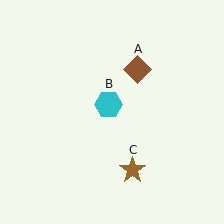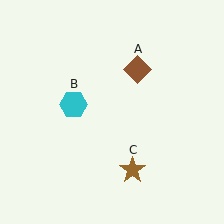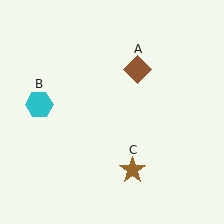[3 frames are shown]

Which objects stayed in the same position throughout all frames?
Brown diamond (object A) and brown star (object C) remained stationary.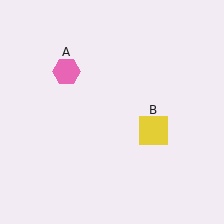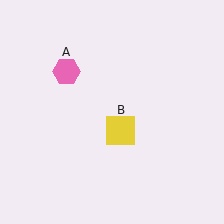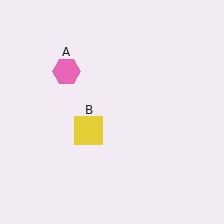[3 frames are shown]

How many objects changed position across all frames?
1 object changed position: yellow square (object B).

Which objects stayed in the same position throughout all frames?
Pink hexagon (object A) remained stationary.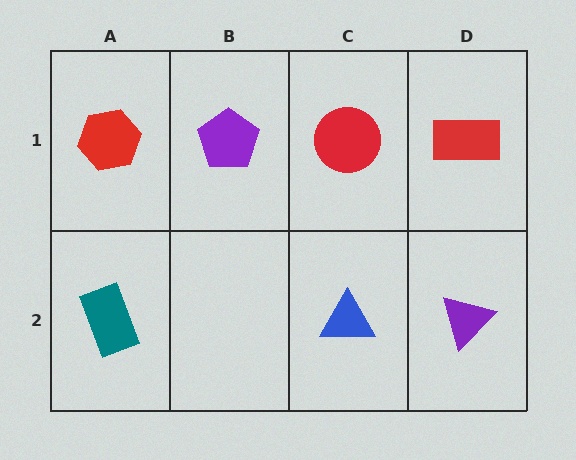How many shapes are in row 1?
4 shapes.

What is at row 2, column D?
A purple triangle.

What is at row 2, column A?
A teal rectangle.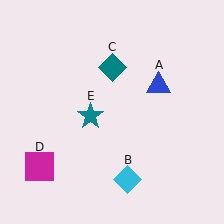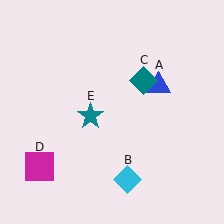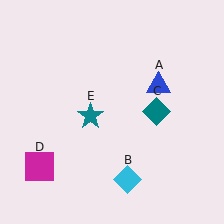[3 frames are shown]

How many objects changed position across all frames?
1 object changed position: teal diamond (object C).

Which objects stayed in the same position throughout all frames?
Blue triangle (object A) and cyan diamond (object B) and magenta square (object D) and teal star (object E) remained stationary.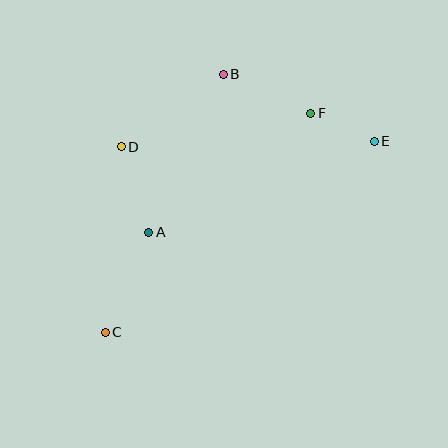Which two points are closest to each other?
Points E and F are closest to each other.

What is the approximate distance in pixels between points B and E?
The distance between B and E is approximately 165 pixels.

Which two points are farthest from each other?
Points C and E are farthest from each other.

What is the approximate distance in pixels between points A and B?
The distance between A and B is approximately 175 pixels.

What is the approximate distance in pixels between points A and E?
The distance between A and E is approximately 243 pixels.